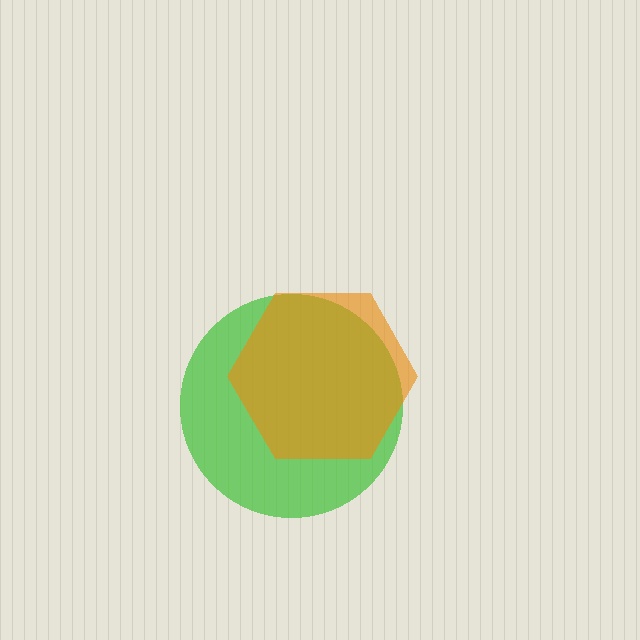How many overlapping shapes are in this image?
There are 2 overlapping shapes in the image.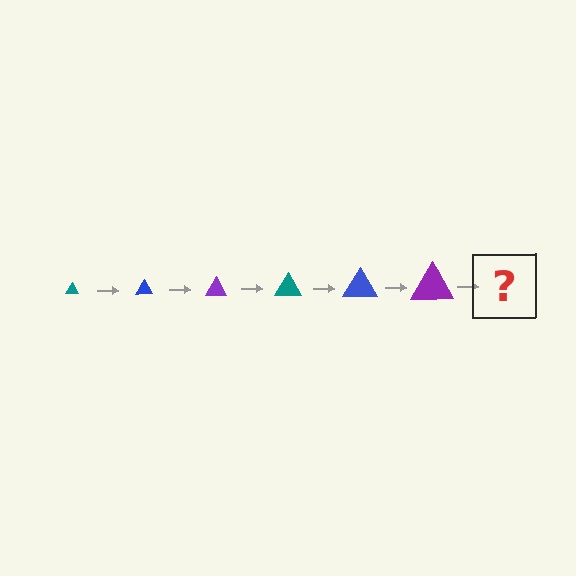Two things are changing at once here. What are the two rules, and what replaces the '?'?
The two rules are that the triangle grows larger each step and the color cycles through teal, blue, and purple. The '?' should be a teal triangle, larger than the previous one.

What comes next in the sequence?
The next element should be a teal triangle, larger than the previous one.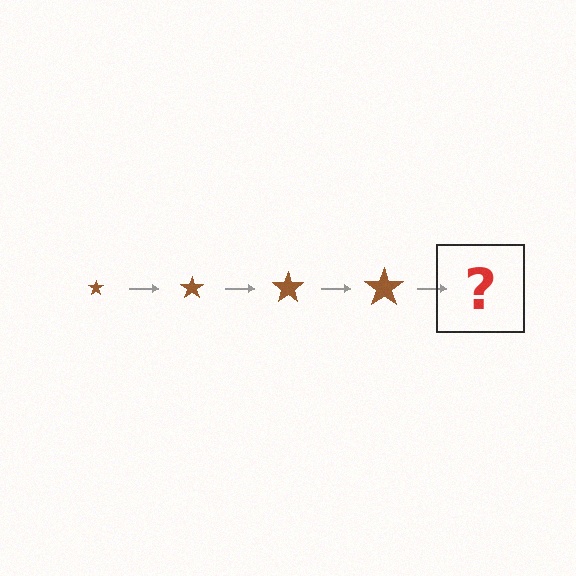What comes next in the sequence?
The next element should be a brown star, larger than the previous one.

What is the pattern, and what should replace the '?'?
The pattern is that the star gets progressively larger each step. The '?' should be a brown star, larger than the previous one.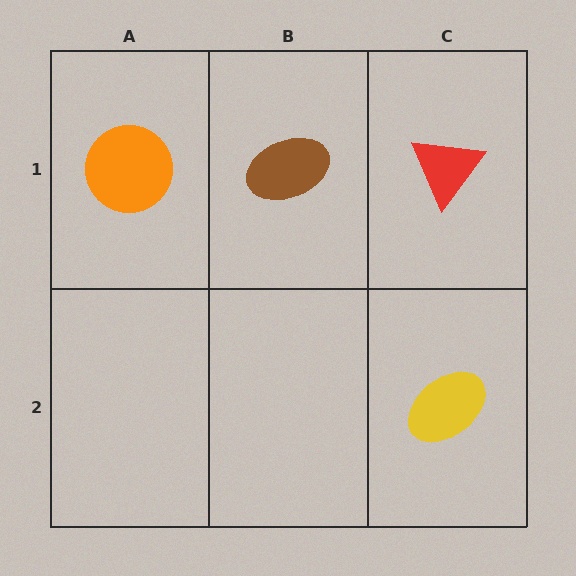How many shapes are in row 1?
3 shapes.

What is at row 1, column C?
A red triangle.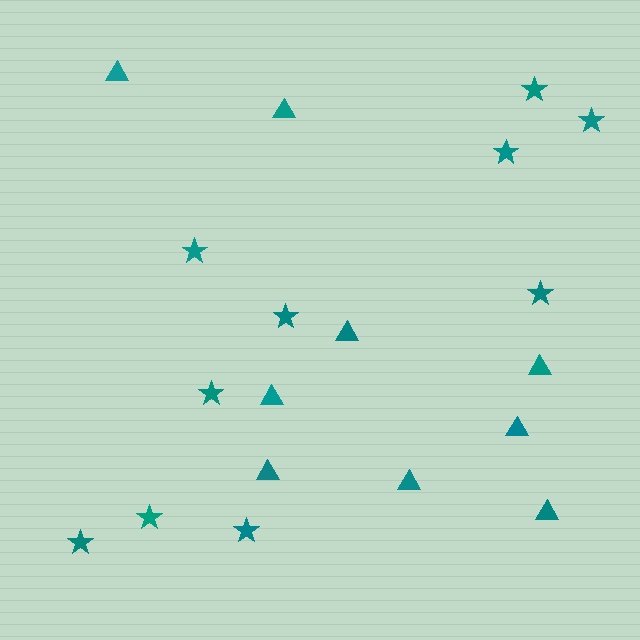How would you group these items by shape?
There are 2 groups: one group of triangles (9) and one group of stars (10).